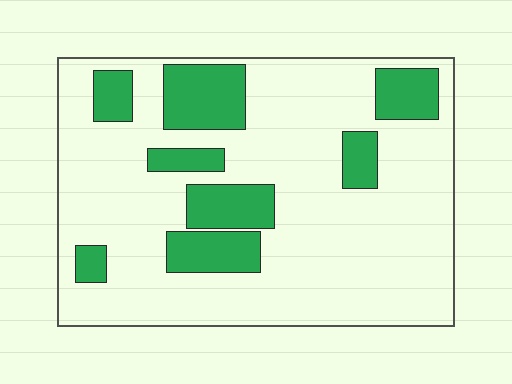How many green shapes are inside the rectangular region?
8.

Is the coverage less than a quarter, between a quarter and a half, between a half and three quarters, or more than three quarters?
Less than a quarter.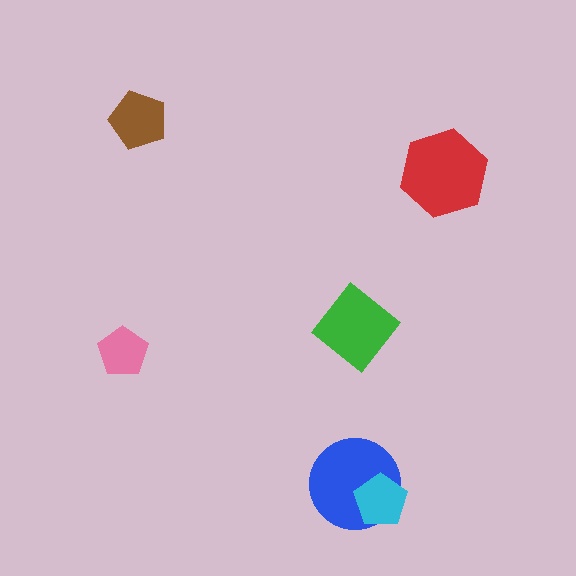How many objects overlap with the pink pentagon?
0 objects overlap with the pink pentagon.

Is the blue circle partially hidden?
Yes, it is partially covered by another shape.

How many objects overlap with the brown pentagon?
0 objects overlap with the brown pentagon.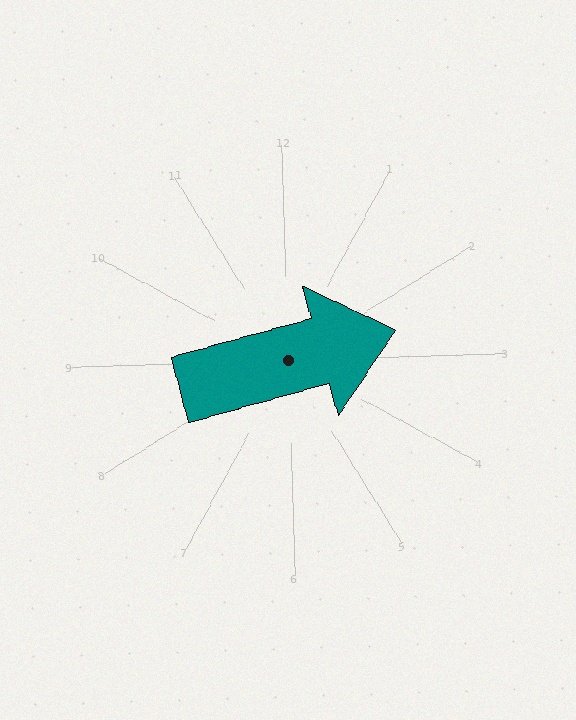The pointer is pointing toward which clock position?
Roughly 3 o'clock.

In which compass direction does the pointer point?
East.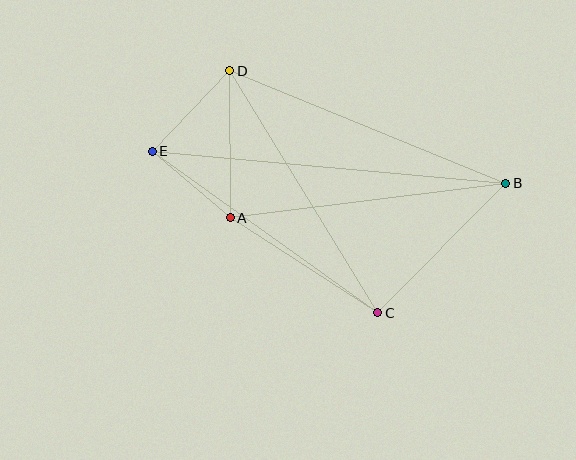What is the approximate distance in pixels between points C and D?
The distance between C and D is approximately 284 pixels.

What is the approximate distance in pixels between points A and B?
The distance between A and B is approximately 277 pixels.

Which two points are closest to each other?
Points A and E are closest to each other.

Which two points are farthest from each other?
Points B and E are farthest from each other.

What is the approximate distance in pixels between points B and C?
The distance between B and C is approximately 182 pixels.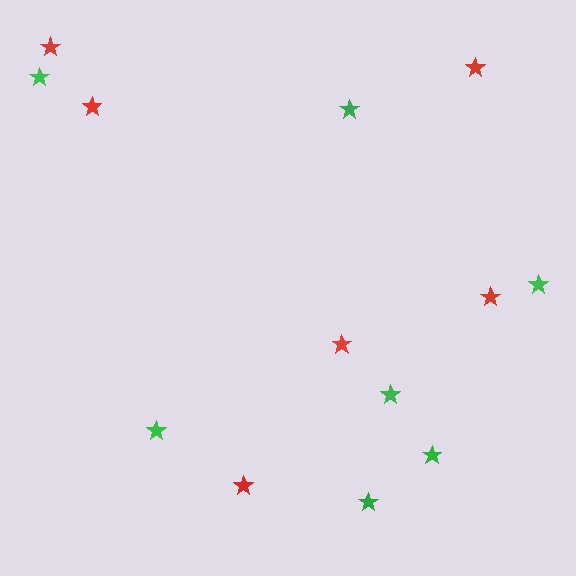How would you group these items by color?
There are 2 groups: one group of red stars (6) and one group of green stars (7).